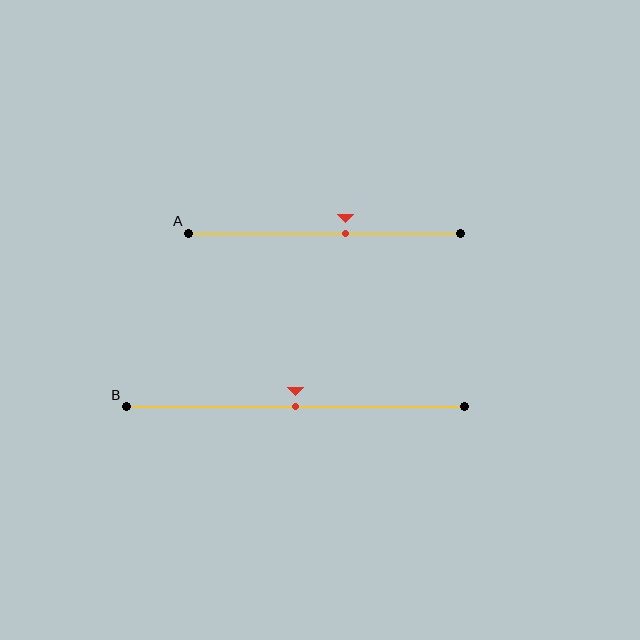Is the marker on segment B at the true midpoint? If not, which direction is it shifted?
Yes, the marker on segment B is at the true midpoint.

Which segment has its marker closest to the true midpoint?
Segment B has its marker closest to the true midpoint.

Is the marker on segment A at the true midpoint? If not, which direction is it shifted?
No, the marker on segment A is shifted to the right by about 8% of the segment length.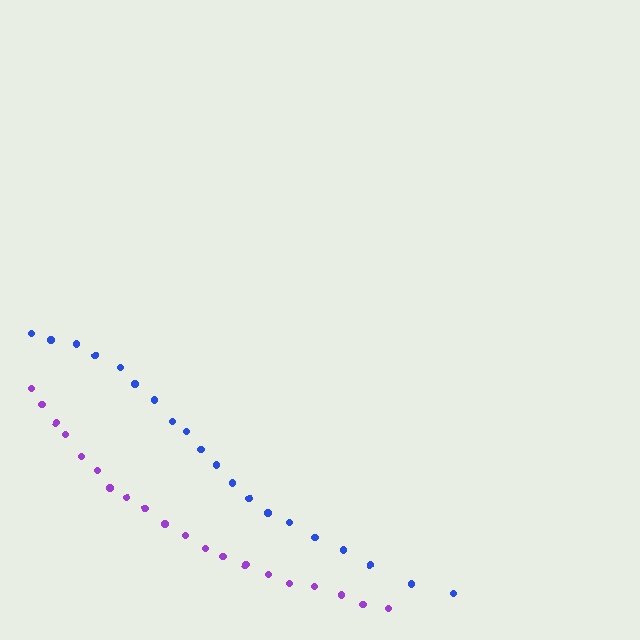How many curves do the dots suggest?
There are 2 distinct paths.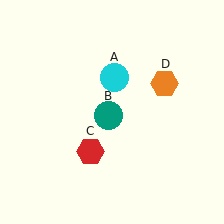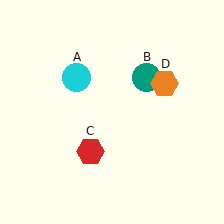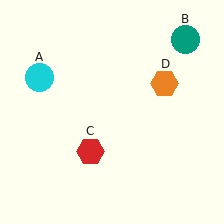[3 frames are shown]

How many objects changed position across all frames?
2 objects changed position: cyan circle (object A), teal circle (object B).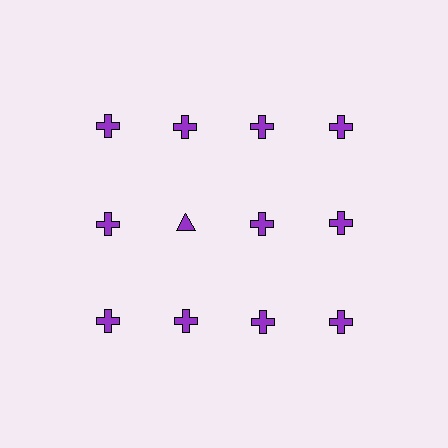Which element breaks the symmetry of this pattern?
The purple triangle in the second row, second from left column breaks the symmetry. All other shapes are purple crosses.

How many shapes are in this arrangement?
There are 12 shapes arranged in a grid pattern.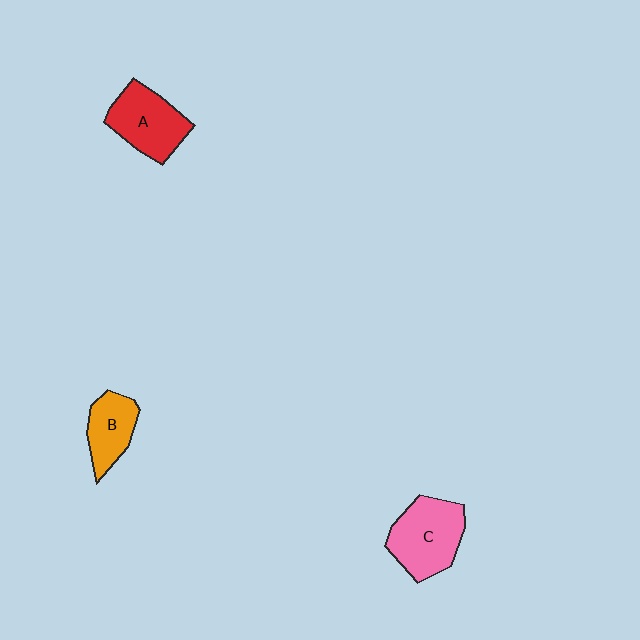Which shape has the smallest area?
Shape B (orange).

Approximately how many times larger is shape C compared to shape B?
Approximately 1.5 times.